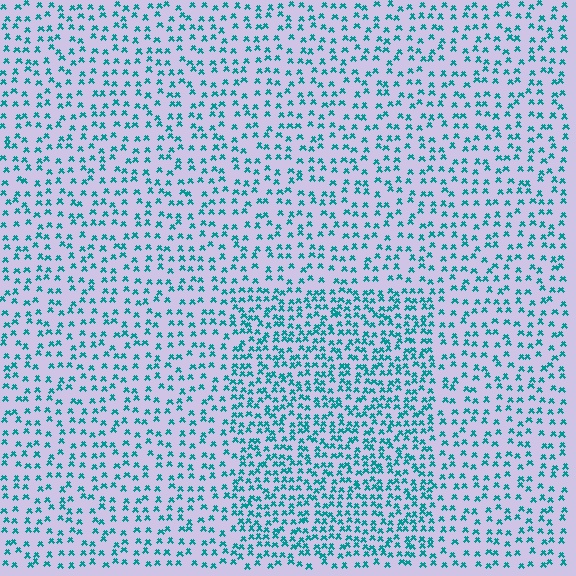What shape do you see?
I see a rectangle.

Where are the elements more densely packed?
The elements are more densely packed inside the rectangle boundary.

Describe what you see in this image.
The image contains small teal elements arranged at two different densities. A rectangle-shaped region is visible where the elements are more densely packed than the surrounding area.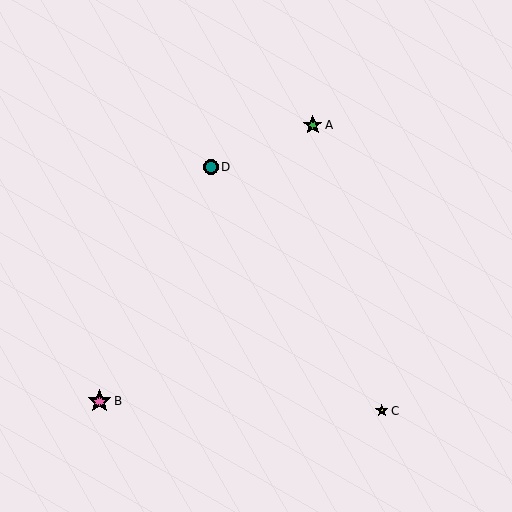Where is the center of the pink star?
The center of the pink star is at (99, 401).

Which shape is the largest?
The pink star (labeled B) is the largest.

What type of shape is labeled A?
Shape A is a green star.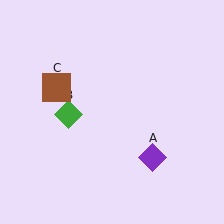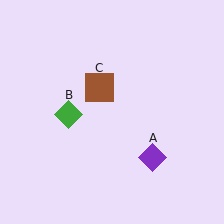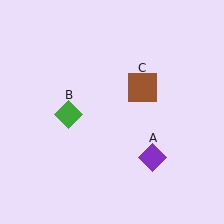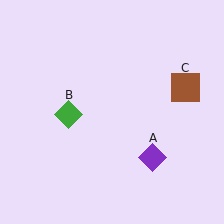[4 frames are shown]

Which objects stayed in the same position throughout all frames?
Purple diamond (object A) and green diamond (object B) remained stationary.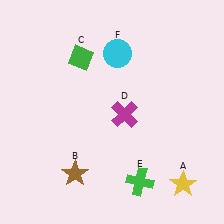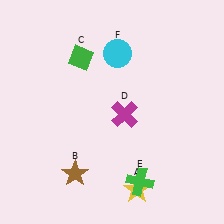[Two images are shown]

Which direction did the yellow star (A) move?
The yellow star (A) moved left.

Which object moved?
The yellow star (A) moved left.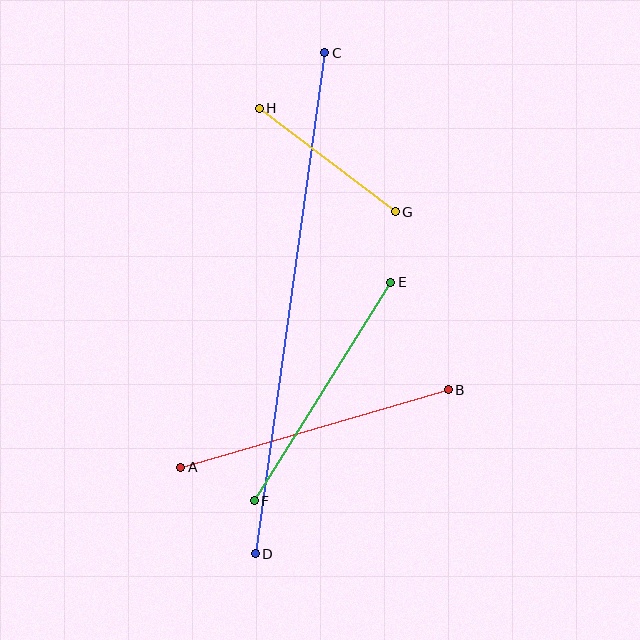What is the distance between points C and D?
The distance is approximately 506 pixels.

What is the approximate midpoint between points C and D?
The midpoint is at approximately (290, 303) pixels.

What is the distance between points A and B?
The distance is approximately 279 pixels.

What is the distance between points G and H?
The distance is approximately 171 pixels.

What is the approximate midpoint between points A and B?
The midpoint is at approximately (315, 429) pixels.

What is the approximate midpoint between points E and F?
The midpoint is at approximately (322, 392) pixels.